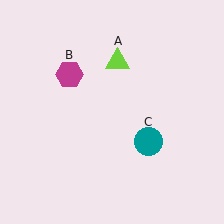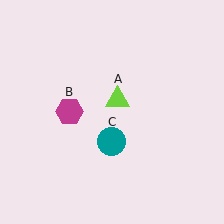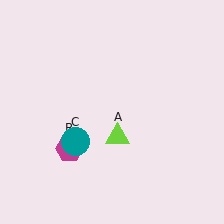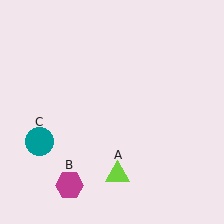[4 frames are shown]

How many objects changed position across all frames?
3 objects changed position: lime triangle (object A), magenta hexagon (object B), teal circle (object C).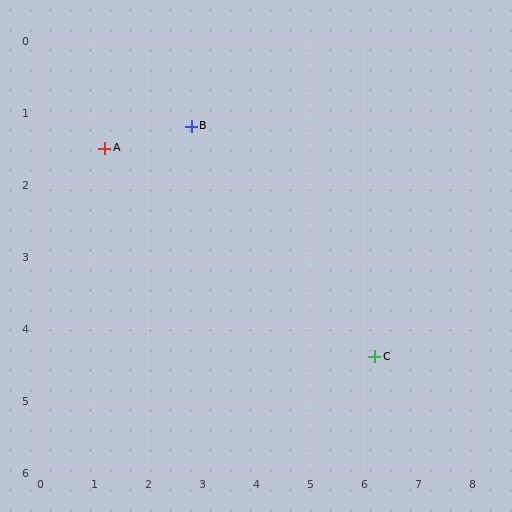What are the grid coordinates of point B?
Point B is at approximately (2.8, 1.2).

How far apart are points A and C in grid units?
Points A and C are about 5.8 grid units apart.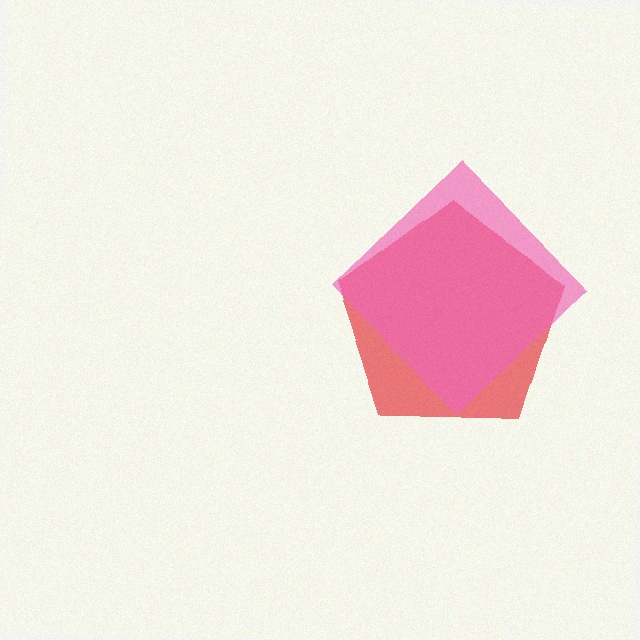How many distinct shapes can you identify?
There are 2 distinct shapes: a red pentagon, a pink diamond.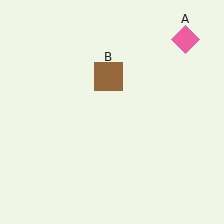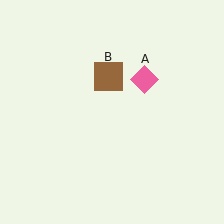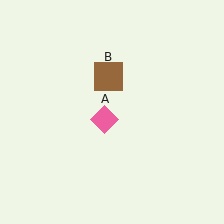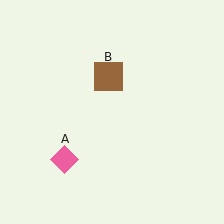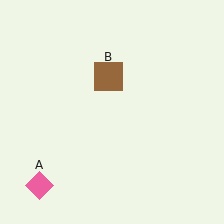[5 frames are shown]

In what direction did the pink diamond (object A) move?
The pink diamond (object A) moved down and to the left.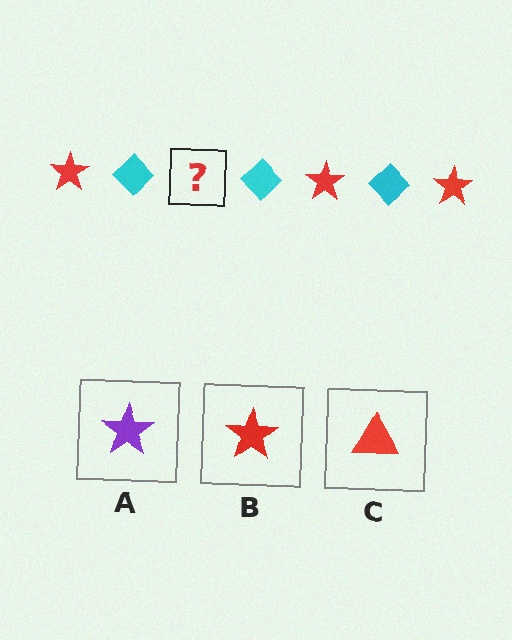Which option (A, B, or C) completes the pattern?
B.